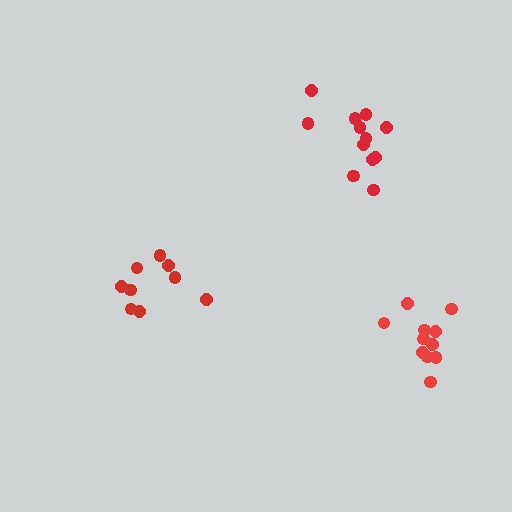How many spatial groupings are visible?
There are 3 spatial groupings.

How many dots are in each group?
Group 1: 9 dots, Group 2: 11 dots, Group 3: 12 dots (32 total).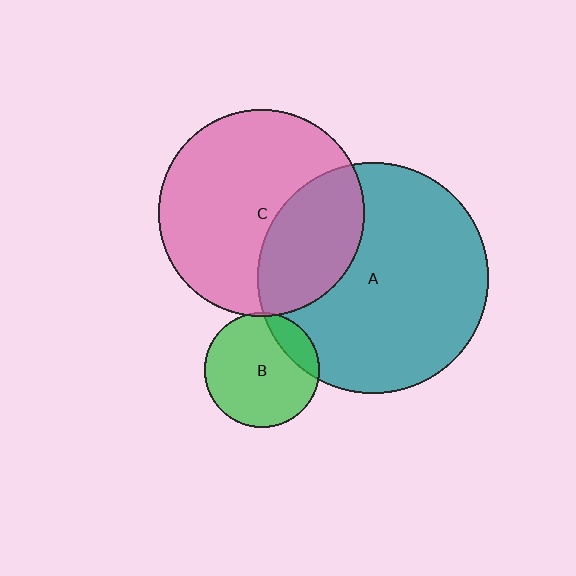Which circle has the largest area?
Circle A (teal).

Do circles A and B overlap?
Yes.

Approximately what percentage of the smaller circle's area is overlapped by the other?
Approximately 15%.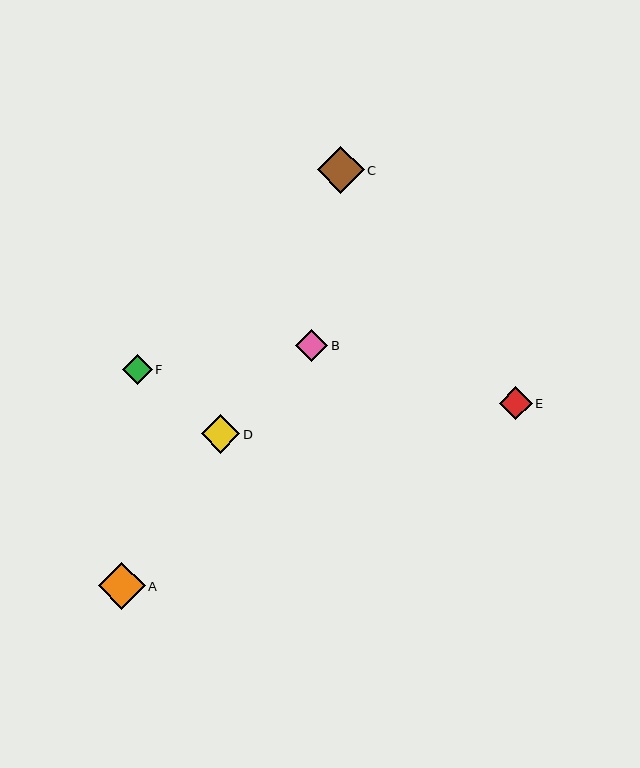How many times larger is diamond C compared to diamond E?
Diamond C is approximately 1.4 times the size of diamond E.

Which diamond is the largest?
Diamond C is the largest with a size of approximately 47 pixels.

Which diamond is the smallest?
Diamond F is the smallest with a size of approximately 30 pixels.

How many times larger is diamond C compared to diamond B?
Diamond C is approximately 1.4 times the size of diamond B.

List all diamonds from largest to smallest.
From largest to smallest: C, A, D, E, B, F.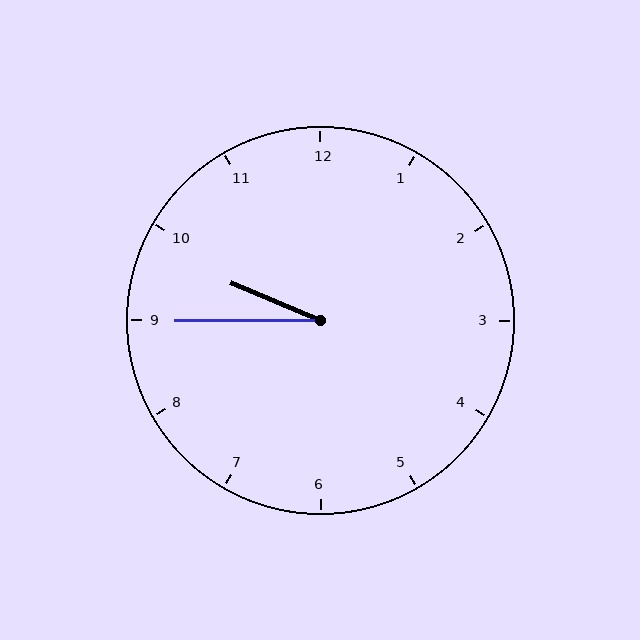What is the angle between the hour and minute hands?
Approximately 22 degrees.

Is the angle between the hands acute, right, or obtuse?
It is acute.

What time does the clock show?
9:45.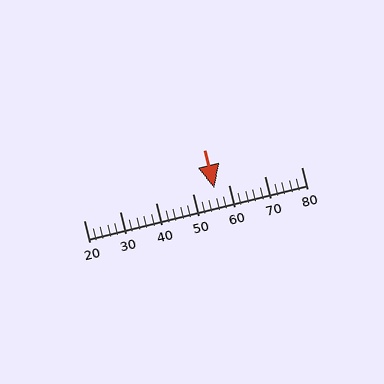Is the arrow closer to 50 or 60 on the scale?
The arrow is closer to 60.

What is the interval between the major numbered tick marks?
The major tick marks are spaced 10 units apart.